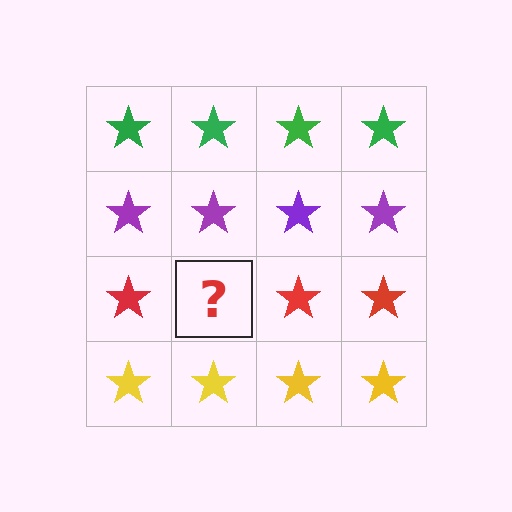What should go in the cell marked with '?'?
The missing cell should contain a red star.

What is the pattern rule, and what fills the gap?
The rule is that each row has a consistent color. The gap should be filled with a red star.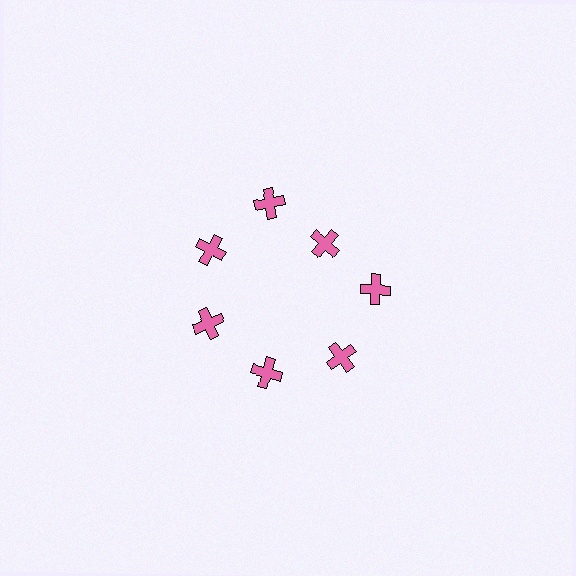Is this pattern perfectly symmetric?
No. The 7 pink crosses are arranged in a ring, but one element near the 1 o'clock position is pulled inward toward the center, breaking the 7-fold rotational symmetry.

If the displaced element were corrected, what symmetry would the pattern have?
It would have 7-fold rotational symmetry — the pattern would map onto itself every 51 degrees.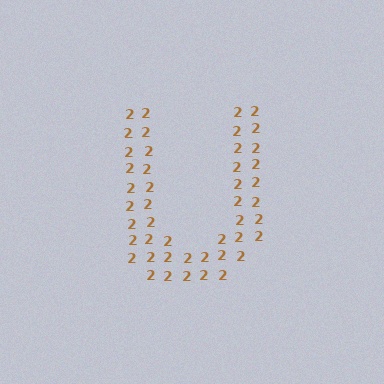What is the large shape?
The large shape is the letter U.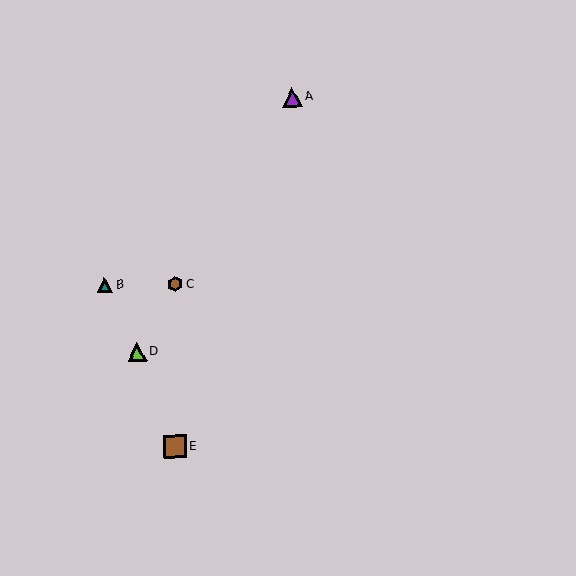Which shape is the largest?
The brown square (labeled E) is the largest.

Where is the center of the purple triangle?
The center of the purple triangle is at (292, 97).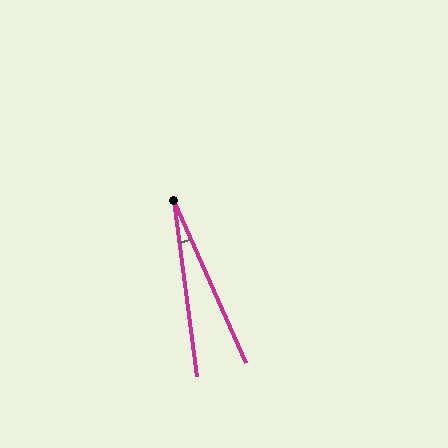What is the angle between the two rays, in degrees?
Approximately 16 degrees.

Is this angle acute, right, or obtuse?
It is acute.